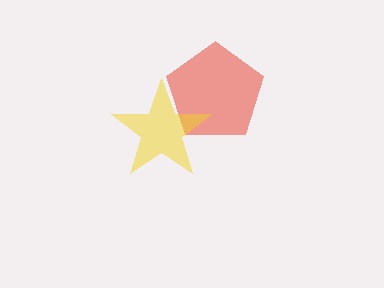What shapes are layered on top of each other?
The layered shapes are: a red pentagon, a yellow star.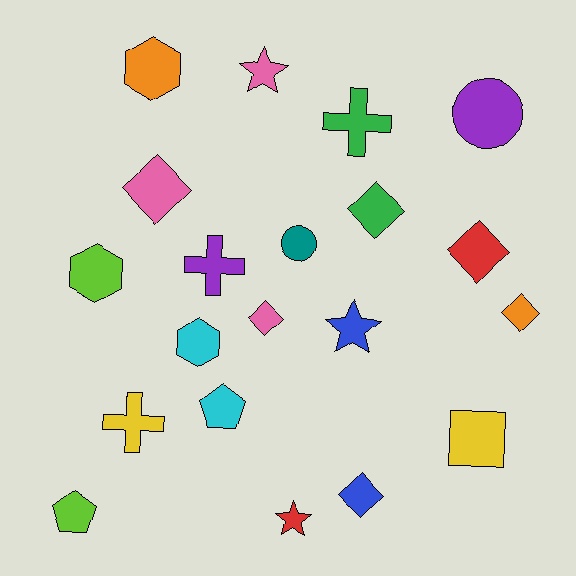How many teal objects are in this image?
There is 1 teal object.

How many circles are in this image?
There are 2 circles.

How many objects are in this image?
There are 20 objects.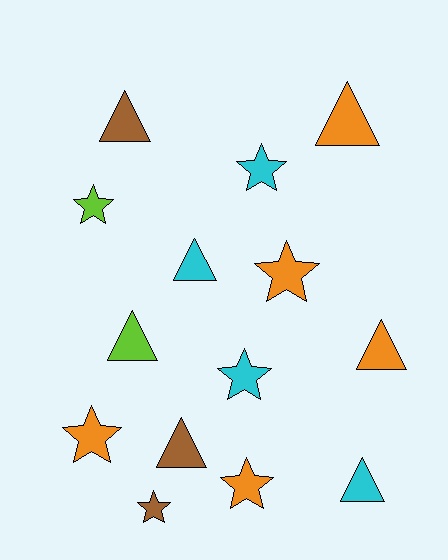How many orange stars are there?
There are 3 orange stars.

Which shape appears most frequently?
Star, with 7 objects.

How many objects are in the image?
There are 14 objects.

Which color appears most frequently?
Orange, with 5 objects.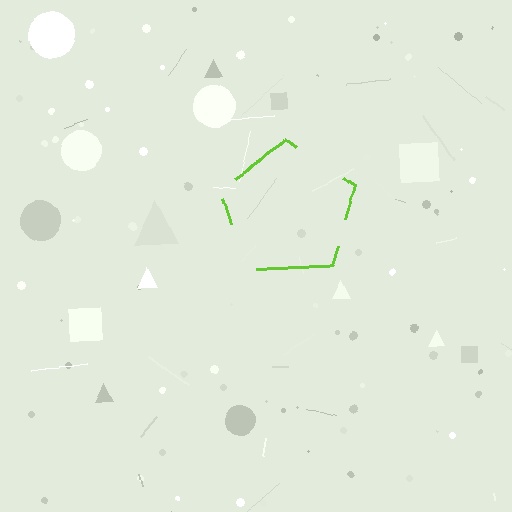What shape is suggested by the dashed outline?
The dashed outline suggests a pentagon.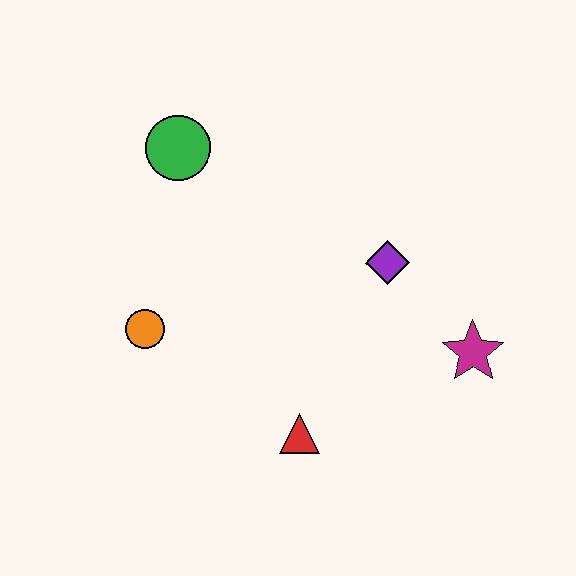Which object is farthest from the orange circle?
The magenta star is farthest from the orange circle.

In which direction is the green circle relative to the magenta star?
The green circle is to the left of the magenta star.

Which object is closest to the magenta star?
The purple diamond is closest to the magenta star.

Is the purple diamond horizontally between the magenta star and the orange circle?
Yes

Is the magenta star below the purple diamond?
Yes